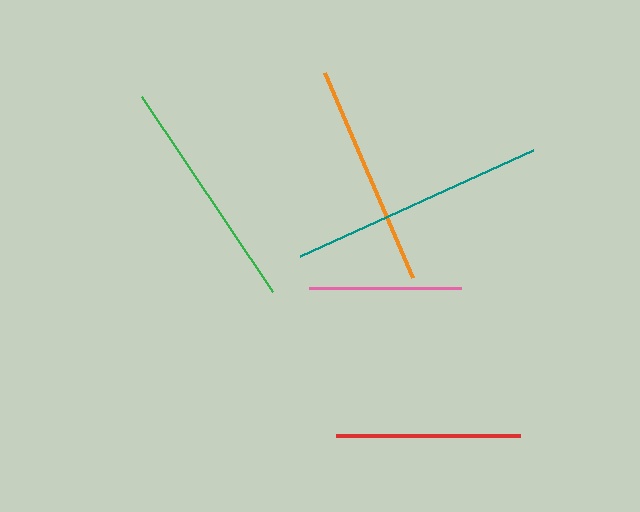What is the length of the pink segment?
The pink segment is approximately 152 pixels long.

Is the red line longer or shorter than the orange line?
The orange line is longer than the red line.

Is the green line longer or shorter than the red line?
The green line is longer than the red line.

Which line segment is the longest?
The teal line is the longest at approximately 256 pixels.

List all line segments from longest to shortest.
From longest to shortest: teal, green, orange, red, pink.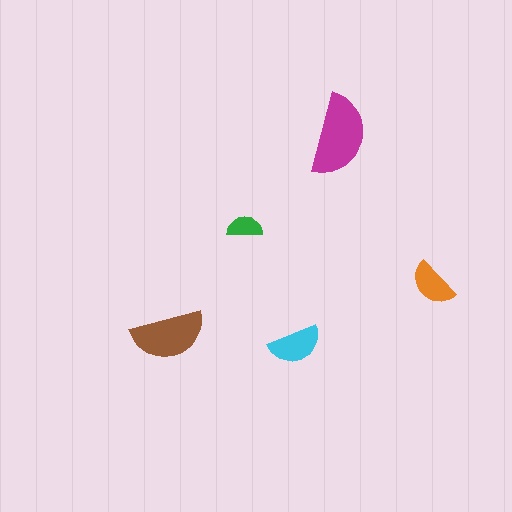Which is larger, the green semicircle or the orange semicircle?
The orange one.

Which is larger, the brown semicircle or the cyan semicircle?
The brown one.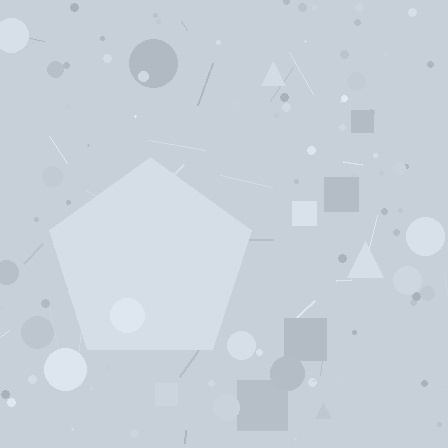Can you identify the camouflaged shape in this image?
The camouflaged shape is a pentagon.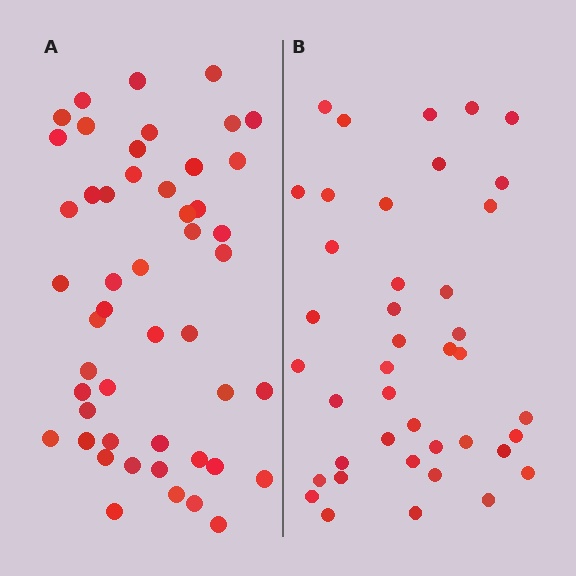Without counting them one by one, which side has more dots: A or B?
Region A (the left region) has more dots.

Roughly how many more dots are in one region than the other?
Region A has roughly 8 or so more dots than region B.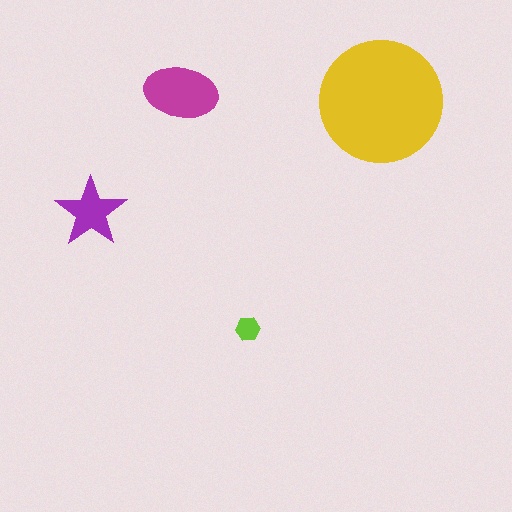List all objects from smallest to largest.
The lime hexagon, the purple star, the magenta ellipse, the yellow circle.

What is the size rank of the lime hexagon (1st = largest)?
4th.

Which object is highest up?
The magenta ellipse is topmost.